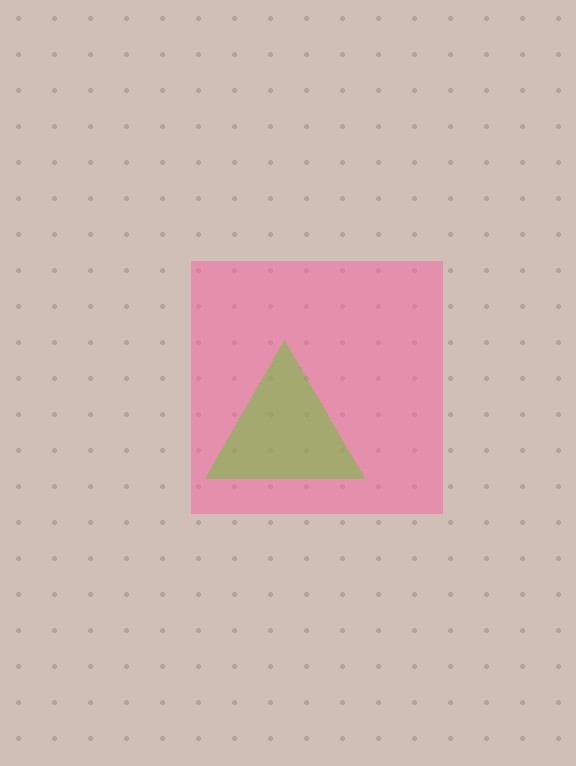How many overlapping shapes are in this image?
There are 2 overlapping shapes in the image.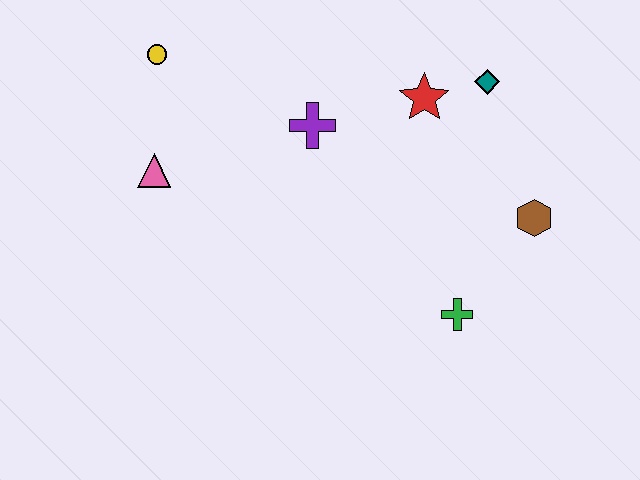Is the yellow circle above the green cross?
Yes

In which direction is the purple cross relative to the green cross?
The purple cross is above the green cross.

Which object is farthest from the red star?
The pink triangle is farthest from the red star.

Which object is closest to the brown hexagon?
The green cross is closest to the brown hexagon.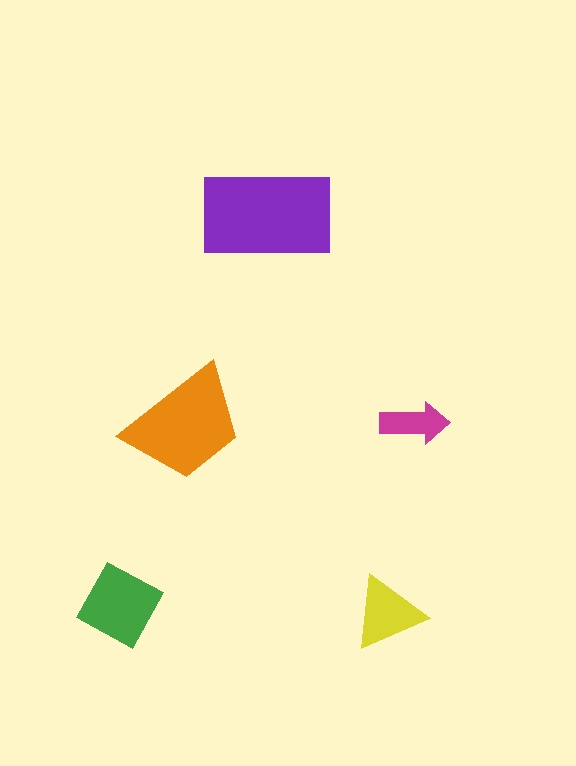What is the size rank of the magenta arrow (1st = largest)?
5th.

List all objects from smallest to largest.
The magenta arrow, the yellow triangle, the green square, the orange trapezoid, the purple rectangle.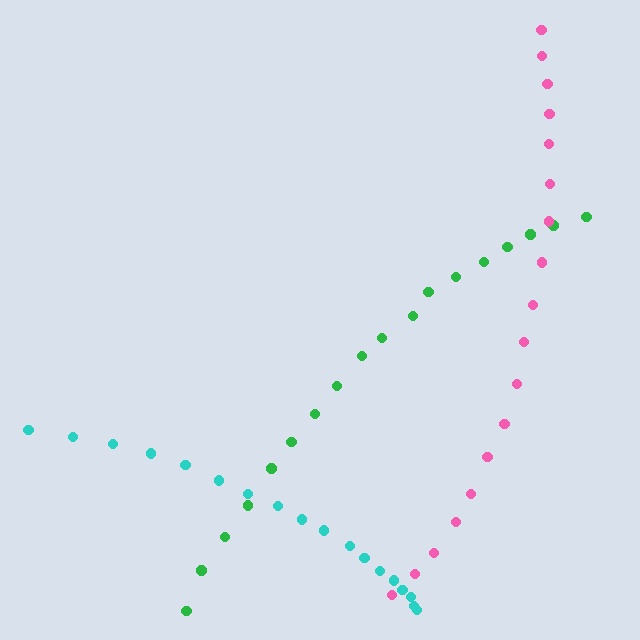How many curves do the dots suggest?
There are 3 distinct paths.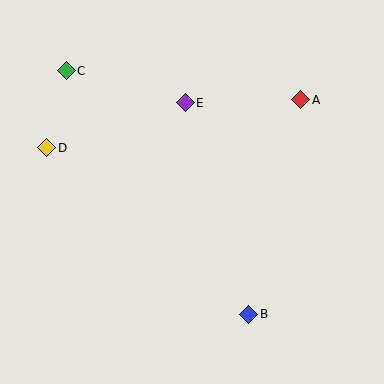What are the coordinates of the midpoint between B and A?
The midpoint between B and A is at (275, 207).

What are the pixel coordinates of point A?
Point A is at (301, 100).